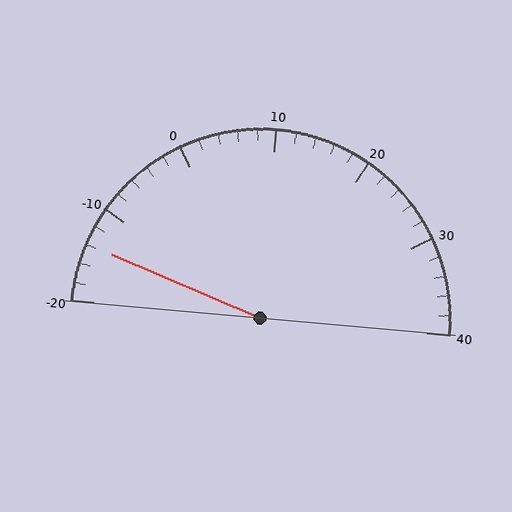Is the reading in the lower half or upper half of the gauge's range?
The reading is in the lower half of the range (-20 to 40).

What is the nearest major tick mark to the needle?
The nearest major tick mark is -10.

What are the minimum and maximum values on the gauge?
The gauge ranges from -20 to 40.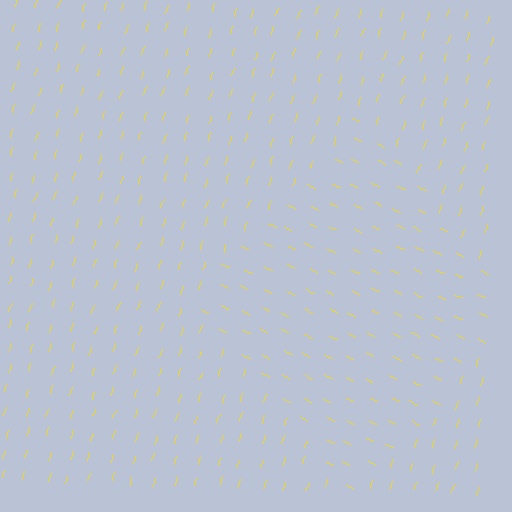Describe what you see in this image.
The image is filled with small yellow line segments. A diamond region in the image has lines oriented differently from the surrounding lines, creating a visible texture boundary.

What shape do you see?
I see a diamond.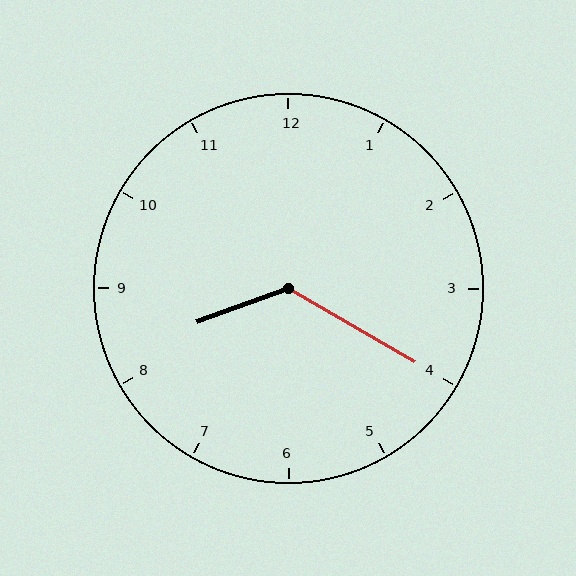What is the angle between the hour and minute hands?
Approximately 130 degrees.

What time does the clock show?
8:20.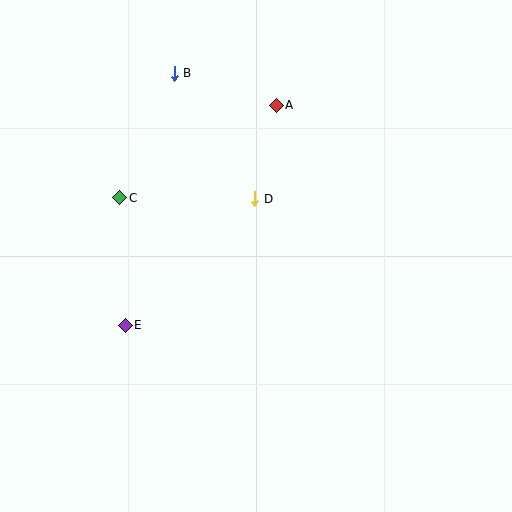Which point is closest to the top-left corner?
Point B is closest to the top-left corner.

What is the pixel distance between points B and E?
The distance between B and E is 256 pixels.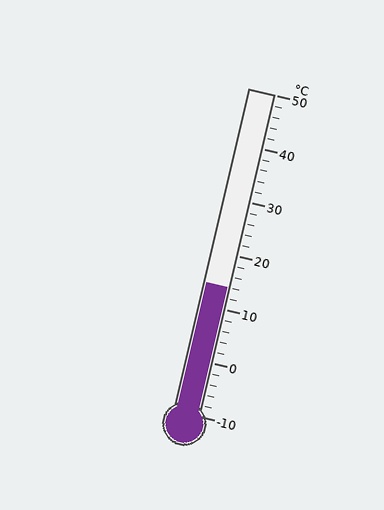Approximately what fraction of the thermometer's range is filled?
The thermometer is filled to approximately 40% of its range.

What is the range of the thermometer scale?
The thermometer scale ranges from -10°C to 50°C.